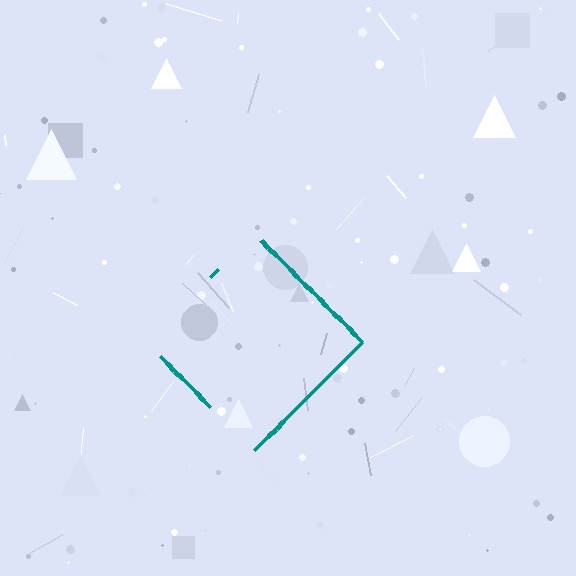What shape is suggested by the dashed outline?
The dashed outline suggests a diamond.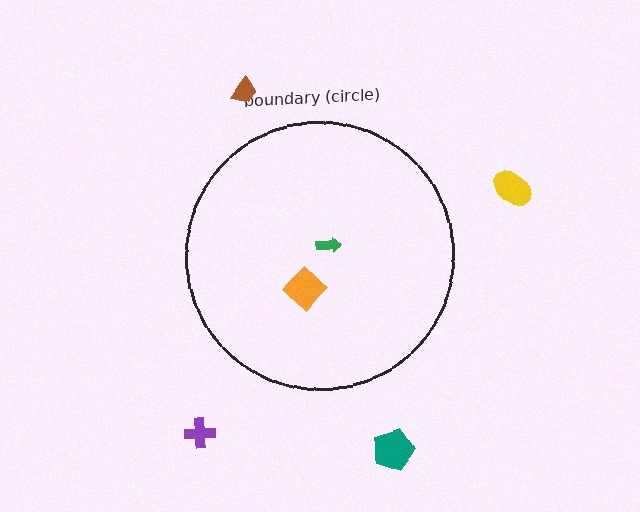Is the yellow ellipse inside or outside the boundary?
Outside.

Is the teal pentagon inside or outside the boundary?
Outside.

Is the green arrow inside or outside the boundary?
Inside.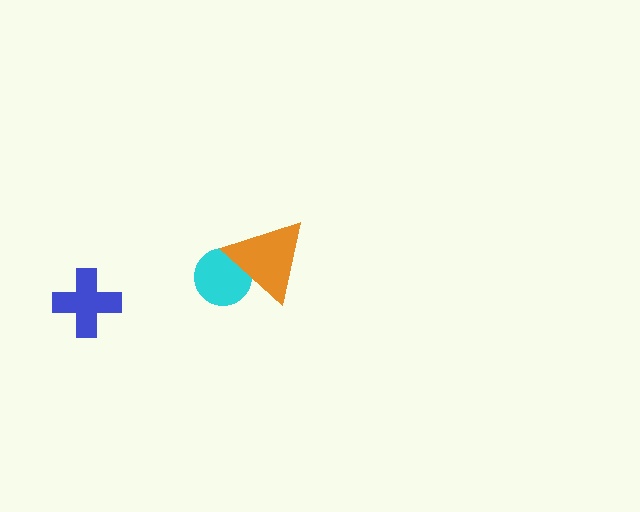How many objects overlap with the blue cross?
0 objects overlap with the blue cross.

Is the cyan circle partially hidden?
Yes, it is partially covered by another shape.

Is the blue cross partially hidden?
No, no other shape covers it.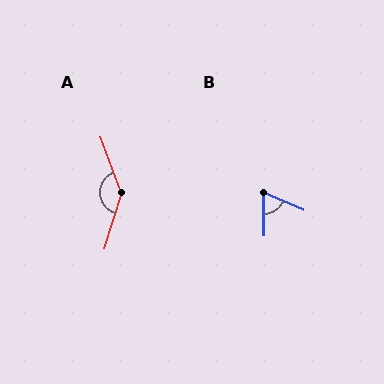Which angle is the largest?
A, at approximately 142 degrees.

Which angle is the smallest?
B, at approximately 66 degrees.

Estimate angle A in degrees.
Approximately 142 degrees.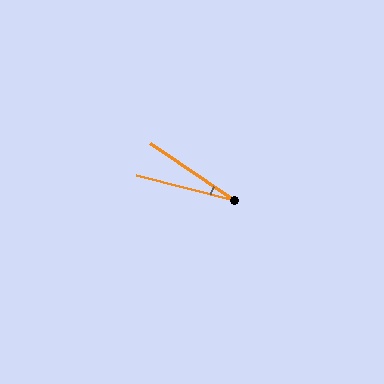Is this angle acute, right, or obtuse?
It is acute.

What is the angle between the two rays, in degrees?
Approximately 20 degrees.